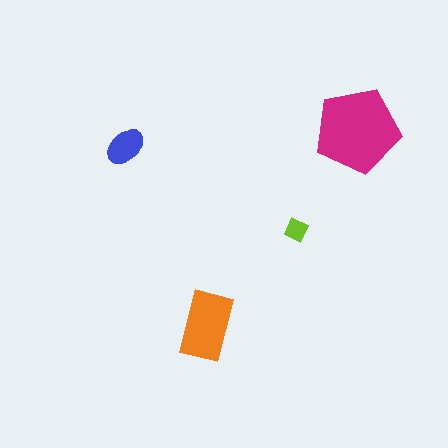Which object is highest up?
The magenta pentagon is topmost.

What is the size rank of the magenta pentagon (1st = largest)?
1st.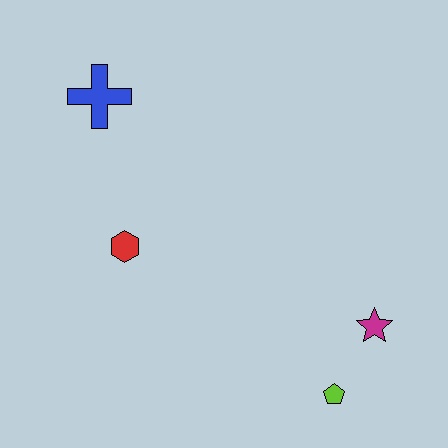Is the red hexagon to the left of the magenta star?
Yes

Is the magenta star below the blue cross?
Yes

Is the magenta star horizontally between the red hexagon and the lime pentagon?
No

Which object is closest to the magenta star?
The lime pentagon is closest to the magenta star.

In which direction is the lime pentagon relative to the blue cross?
The lime pentagon is below the blue cross.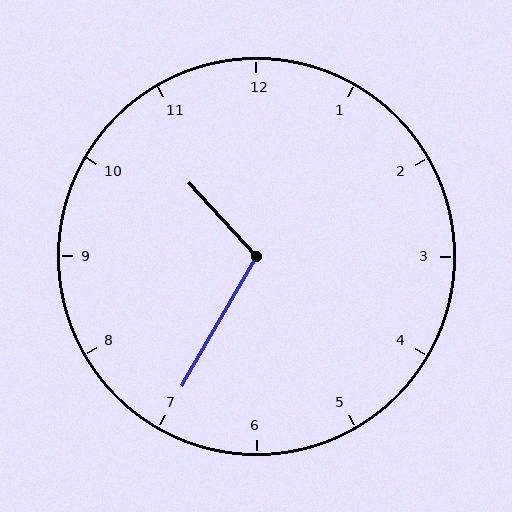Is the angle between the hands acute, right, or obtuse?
It is obtuse.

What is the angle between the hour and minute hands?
Approximately 108 degrees.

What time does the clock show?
10:35.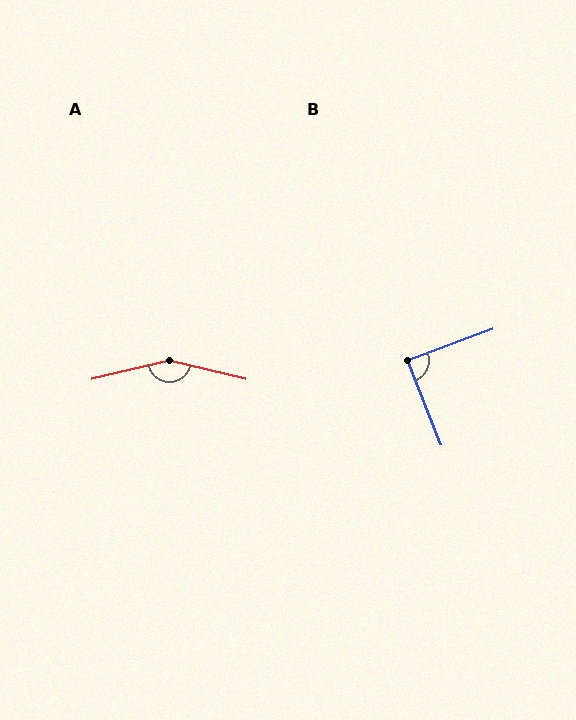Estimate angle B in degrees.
Approximately 89 degrees.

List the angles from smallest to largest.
B (89°), A (153°).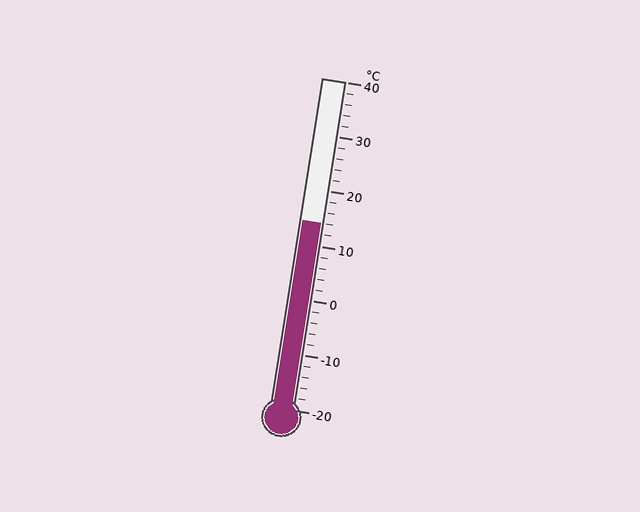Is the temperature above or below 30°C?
The temperature is below 30°C.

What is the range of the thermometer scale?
The thermometer scale ranges from -20°C to 40°C.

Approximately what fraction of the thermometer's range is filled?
The thermometer is filled to approximately 55% of its range.